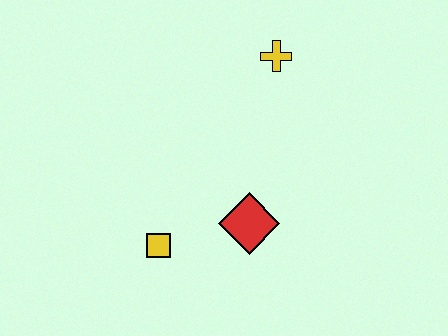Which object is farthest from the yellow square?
The yellow cross is farthest from the yellow square.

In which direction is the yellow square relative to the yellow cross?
The yellow square is below the yellow cross.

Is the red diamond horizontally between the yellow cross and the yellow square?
Yes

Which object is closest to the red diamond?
The yellow square is closest to the red diamond.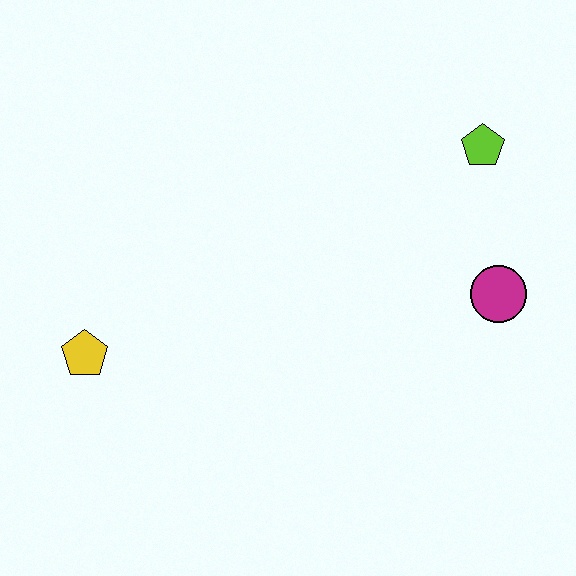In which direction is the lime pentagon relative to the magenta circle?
The lime pentagon is above the magenta circle.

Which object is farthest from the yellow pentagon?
The lime pentagon is farthest from the yellow pentagon.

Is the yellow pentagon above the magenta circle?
No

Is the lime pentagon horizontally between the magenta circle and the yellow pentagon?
Yes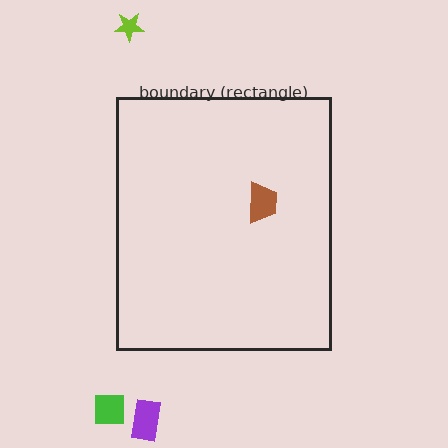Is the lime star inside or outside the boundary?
Outside.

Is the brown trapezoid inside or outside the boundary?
Inside.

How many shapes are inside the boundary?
1 inside, 3 outside.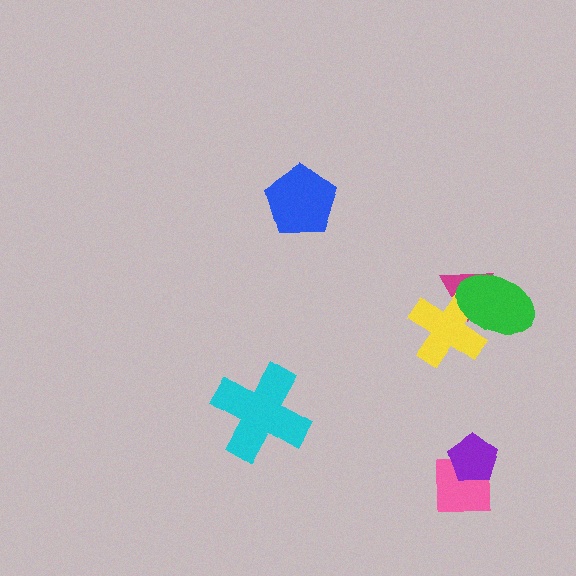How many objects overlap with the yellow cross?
2 objects overlap with the yellow cross.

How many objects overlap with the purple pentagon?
1 object overlaps with the purple pentagon.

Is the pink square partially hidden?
Yes, it is partially covered by another shape.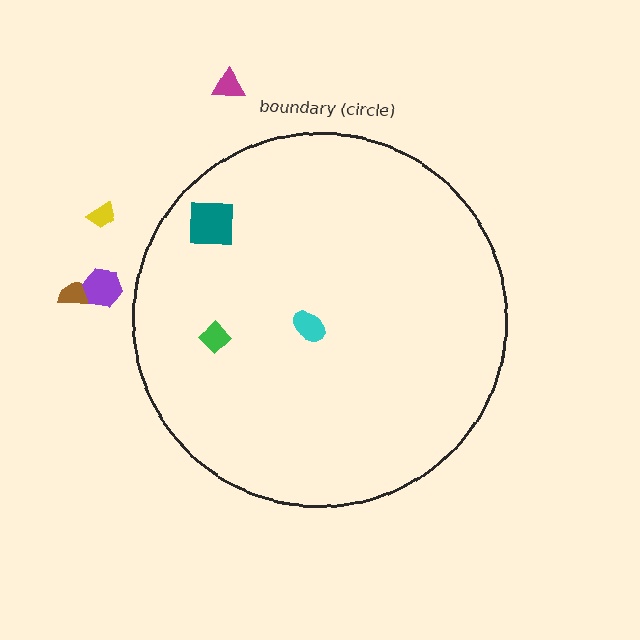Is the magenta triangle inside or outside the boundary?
Outside.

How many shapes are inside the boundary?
3 inside, 4 outside.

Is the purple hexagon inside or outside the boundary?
Outside.